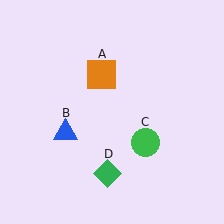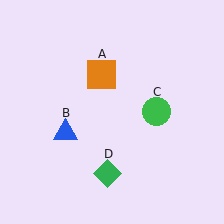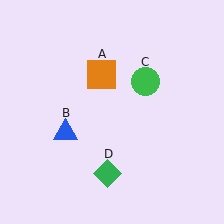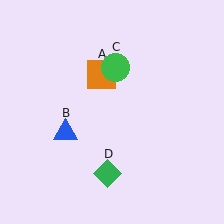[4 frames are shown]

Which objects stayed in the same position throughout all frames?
Orange square (object A) and blue triangle (object B) and green diamond (object D) remained stationary.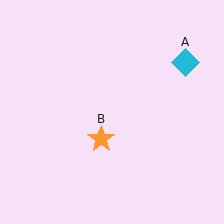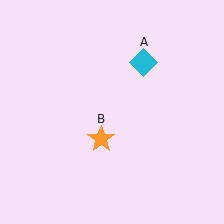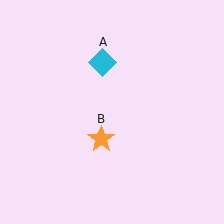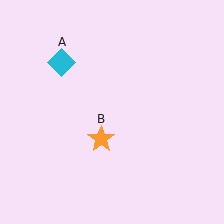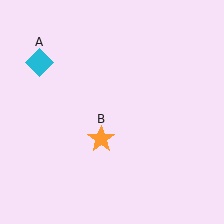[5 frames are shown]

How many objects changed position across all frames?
1 object changed position: cyan diamond (object A).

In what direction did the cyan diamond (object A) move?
The cyan diamond (object A) moved left.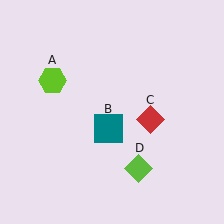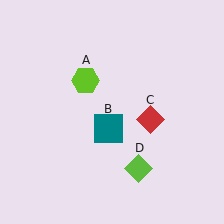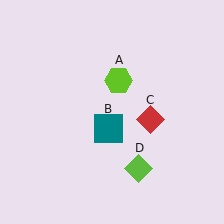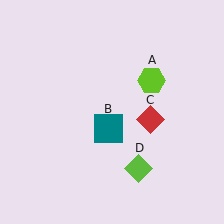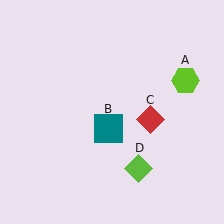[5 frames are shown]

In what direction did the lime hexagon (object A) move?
The lime hexagon (object A) moved right.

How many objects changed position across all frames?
1 object changed position: lime hexagon (object A).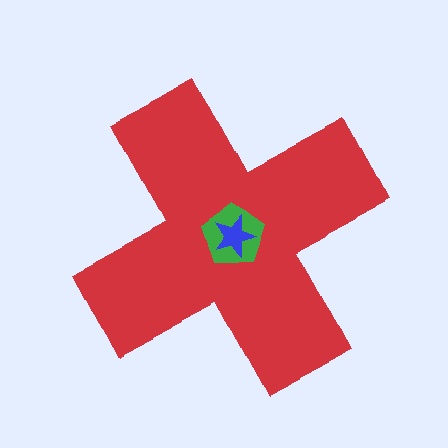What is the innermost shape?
The blue star.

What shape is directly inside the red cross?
The green pentagon.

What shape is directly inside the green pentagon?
The blue star.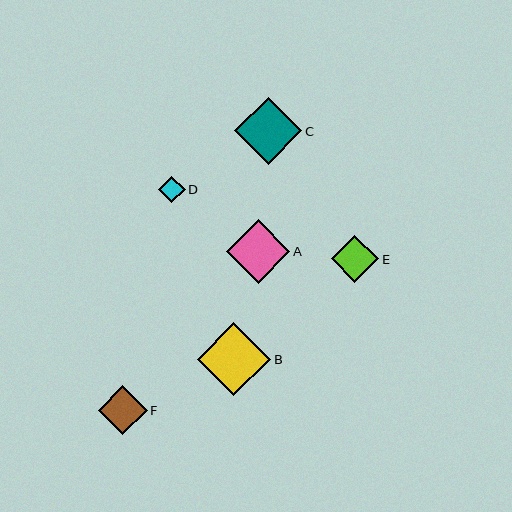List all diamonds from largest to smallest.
From largest to smallest: B, C, A, F, E, D.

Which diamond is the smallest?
Diamond D is the smallest with a size of approximately 27 pixels.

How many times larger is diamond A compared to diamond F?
Diamond A is approximately 1.3 times the size of diamond F.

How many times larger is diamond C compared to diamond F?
Diamond C is approximately 1.4 times the size of diamond F.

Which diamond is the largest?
Diamond B is the largest with a size of approximately 74 pixels.